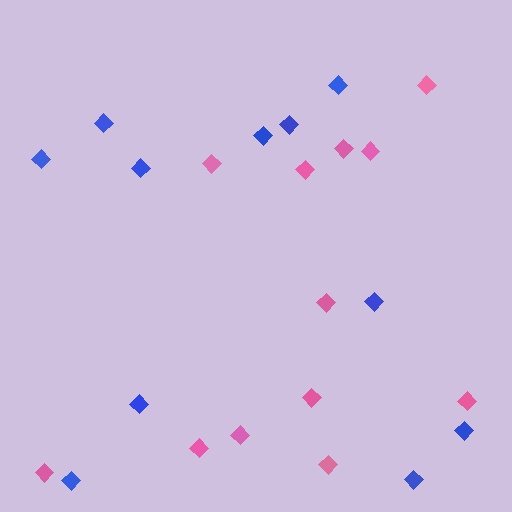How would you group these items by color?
There are 2 groups: one group of blue diamonds (11) and one group of pink diamonds (12).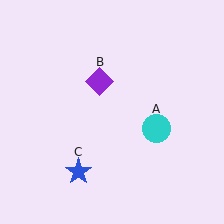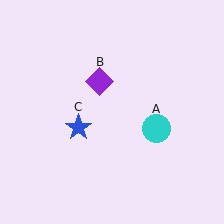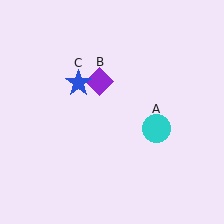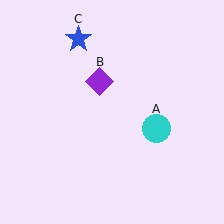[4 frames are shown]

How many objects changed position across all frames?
1 object changed position: blue star (object C).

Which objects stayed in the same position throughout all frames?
Cyan circle (object A) and purple diamond (object B) remained stationary.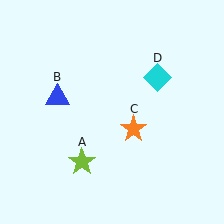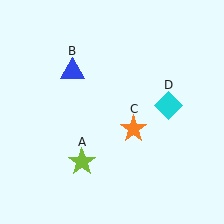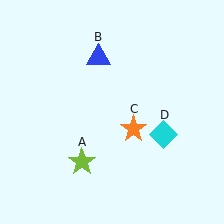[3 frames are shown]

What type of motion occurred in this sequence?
The blue triangle (object B), cyan diamond (object D) rotated clockwise around the center of the scene.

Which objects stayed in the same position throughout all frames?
Lime star (object A) and orange star (object C) remained stationary.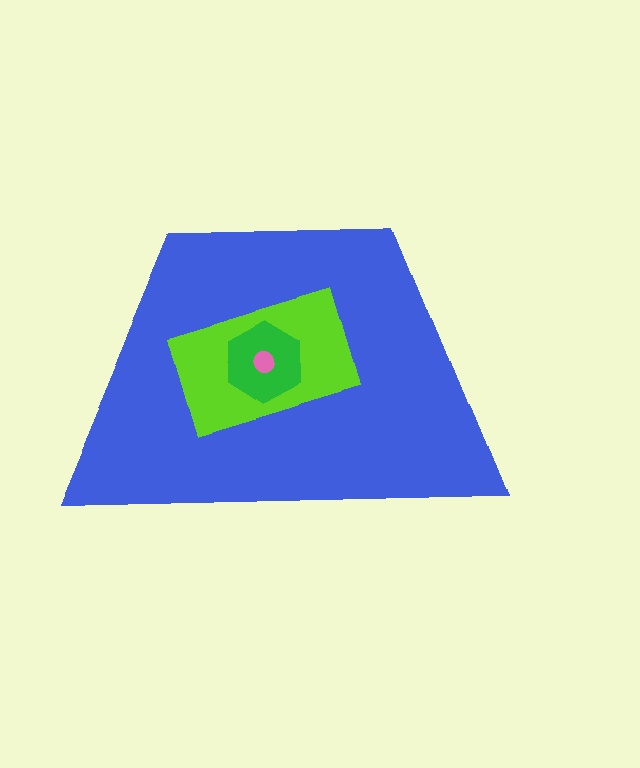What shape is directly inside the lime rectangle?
The green hexagon.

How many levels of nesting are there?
4.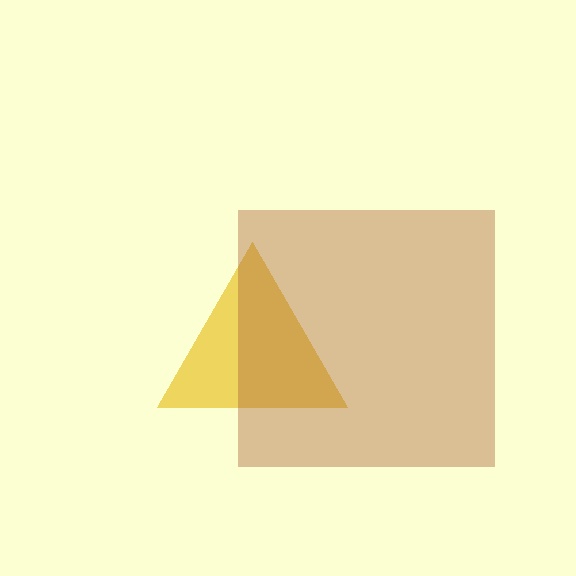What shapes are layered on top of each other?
The layered shapes are: a yellow triangle, a brown square.